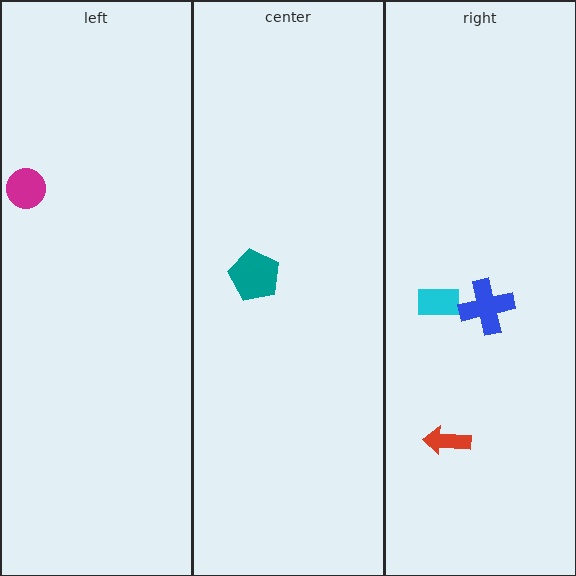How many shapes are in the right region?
3.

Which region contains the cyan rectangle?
The right region.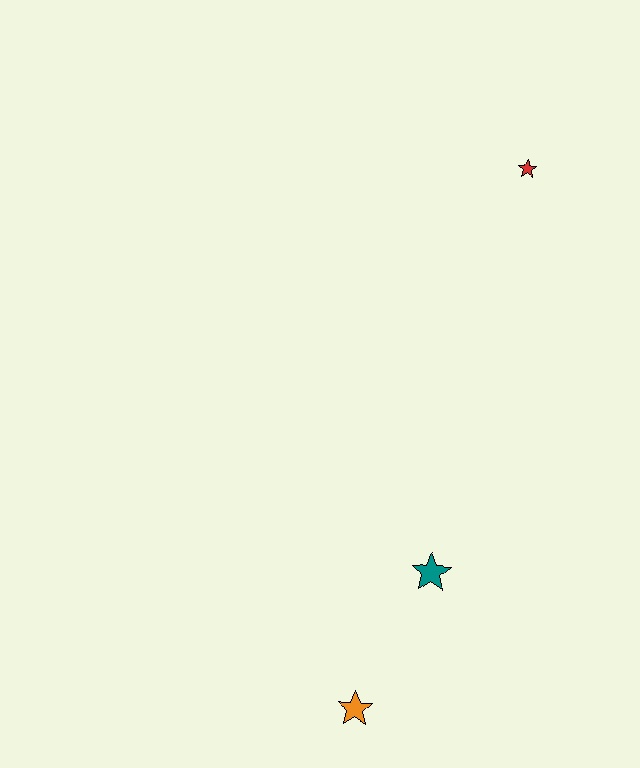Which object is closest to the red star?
The teal star is closest to the red star.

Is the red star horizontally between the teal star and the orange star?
No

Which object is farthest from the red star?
The orange star is farthest from the red star.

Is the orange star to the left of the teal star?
Yes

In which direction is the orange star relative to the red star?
The orange star is below the red star.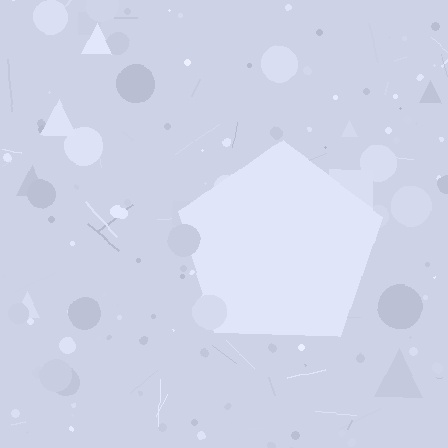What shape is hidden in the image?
A pentagon is hidden in the image.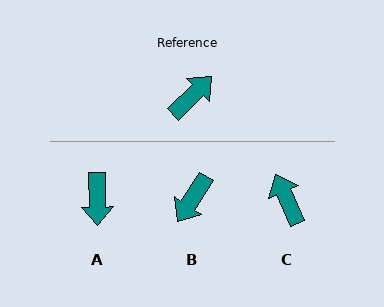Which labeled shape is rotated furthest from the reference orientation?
B, about 167 degrees away.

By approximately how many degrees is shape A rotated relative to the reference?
Approximately 133 degrees clockwise.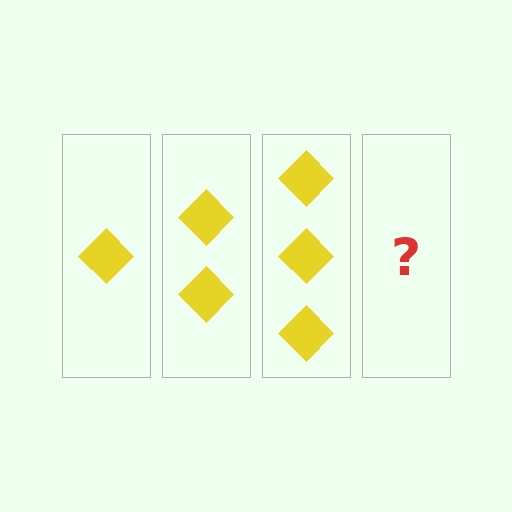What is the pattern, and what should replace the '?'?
The pattern is that each step adds one more diamond. The '?' should be 4 diamonds.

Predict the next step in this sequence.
The next step is 4 diamonds.